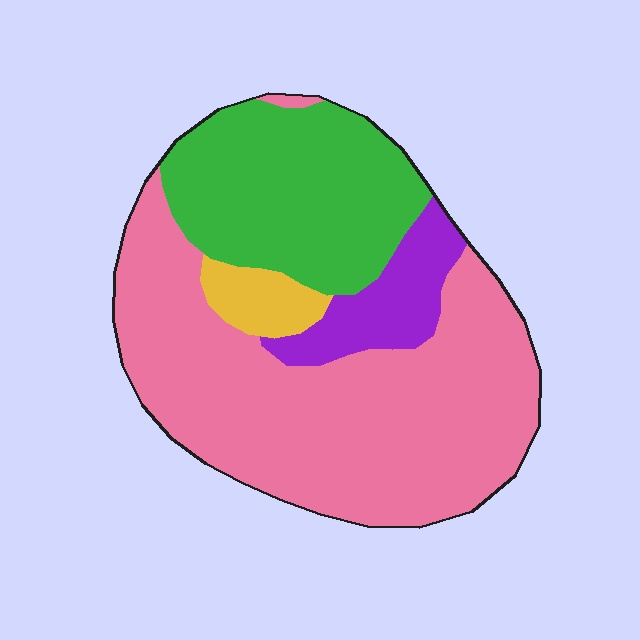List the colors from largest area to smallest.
From largest to smallest: pink, green, purple, yellow.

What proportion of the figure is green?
Green covers about 30% of the figure.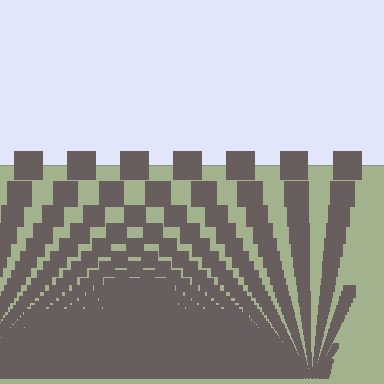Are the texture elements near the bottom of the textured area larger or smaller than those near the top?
Smaller. The gradient is inverted — elements near the bottom are smaller and denser.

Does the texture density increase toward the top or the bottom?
Density increases toward the bottom.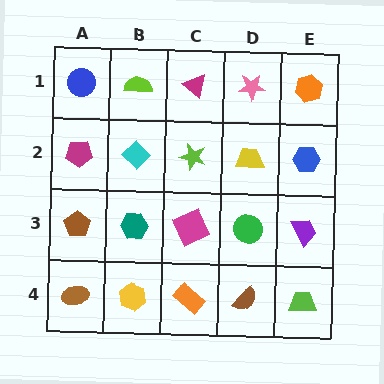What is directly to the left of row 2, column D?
A lime star.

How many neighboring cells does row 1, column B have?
3.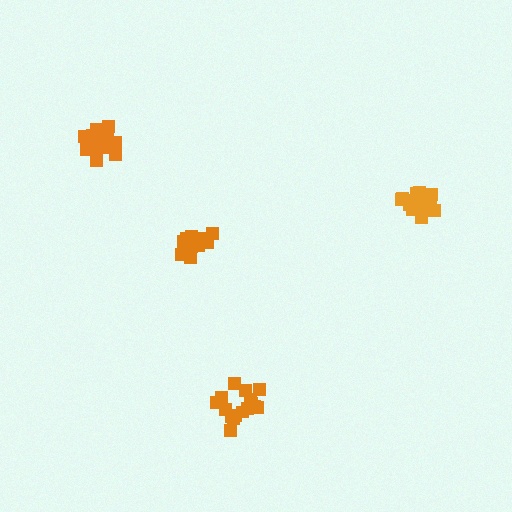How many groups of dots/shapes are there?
There are 4 groups.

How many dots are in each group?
Group 1: 16 dots, Group 2: 15 dots, Group 3: 16 dots, Group 4: 16 dots (63 total).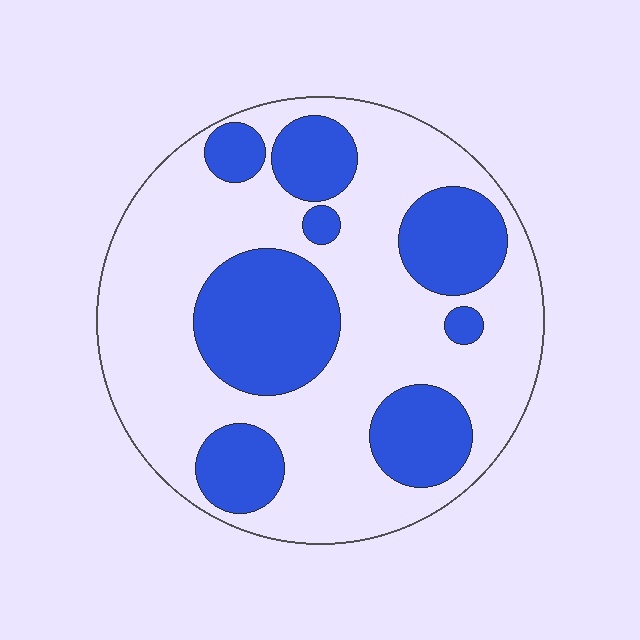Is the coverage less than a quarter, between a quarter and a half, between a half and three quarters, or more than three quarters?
Between a quarter and a half.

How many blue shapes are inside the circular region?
8.